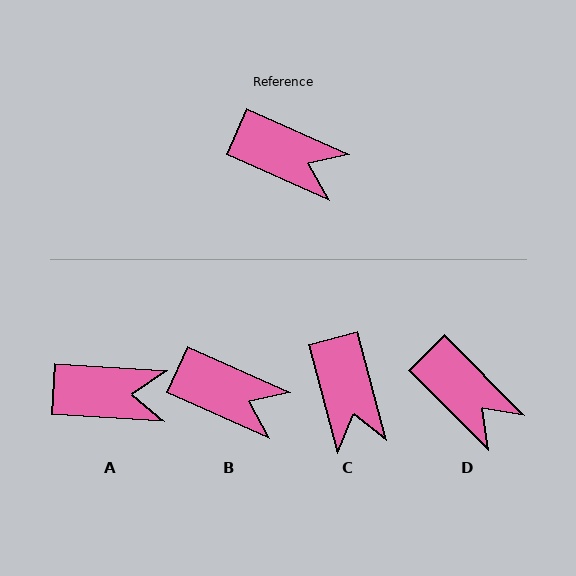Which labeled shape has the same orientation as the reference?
B.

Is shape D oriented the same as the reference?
No, it is off by about 21 degrees.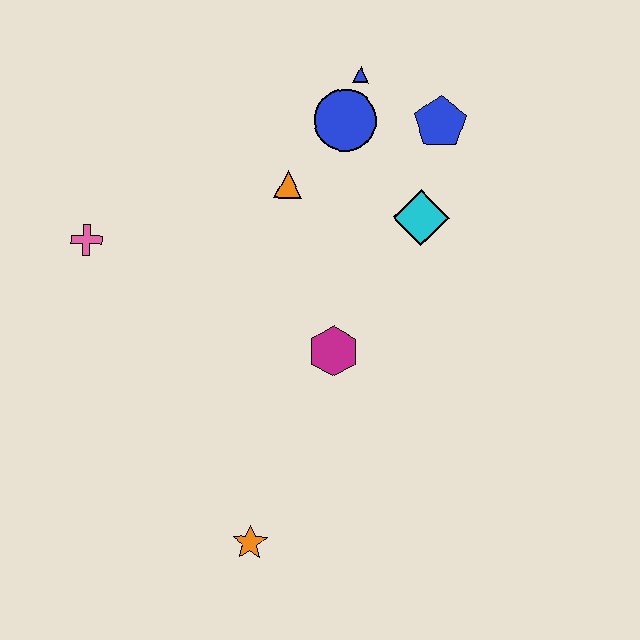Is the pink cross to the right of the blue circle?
No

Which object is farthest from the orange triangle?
The orange star is farthest from the orange triangle.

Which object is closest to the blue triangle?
The blue circle is closest to the blue triangle.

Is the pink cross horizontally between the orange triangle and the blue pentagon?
No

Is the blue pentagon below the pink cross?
No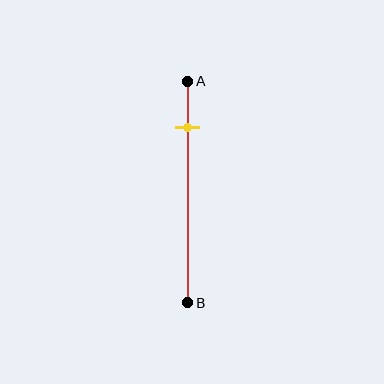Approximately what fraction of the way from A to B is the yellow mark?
The yellow mark is approximately 20% of the way from A to B.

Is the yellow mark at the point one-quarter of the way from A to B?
No, the mark is at about 20% from A, not at the 25% one-quarter point.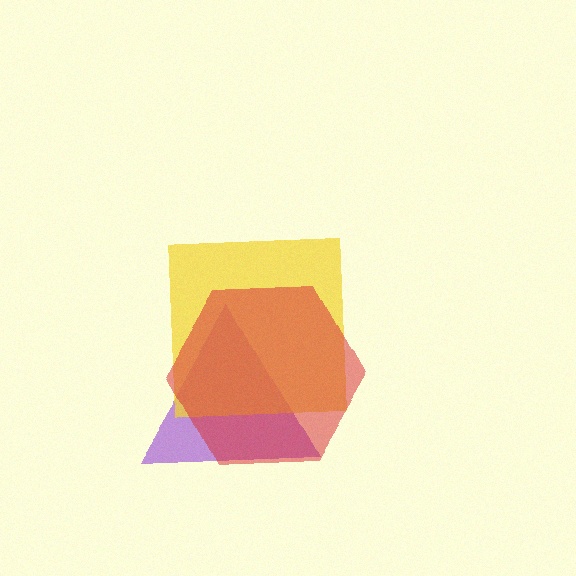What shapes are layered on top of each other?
The layered shapes are: a purple triangle, a yellow square, a red hexagon.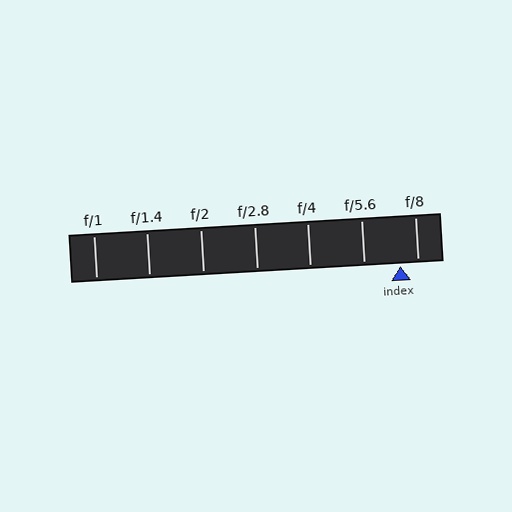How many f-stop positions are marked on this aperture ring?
There are 7 f-stop positions marked.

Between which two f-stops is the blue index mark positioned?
The index mark is between f/5.6 and f/8.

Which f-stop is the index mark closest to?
The index mark is closest to f/8.